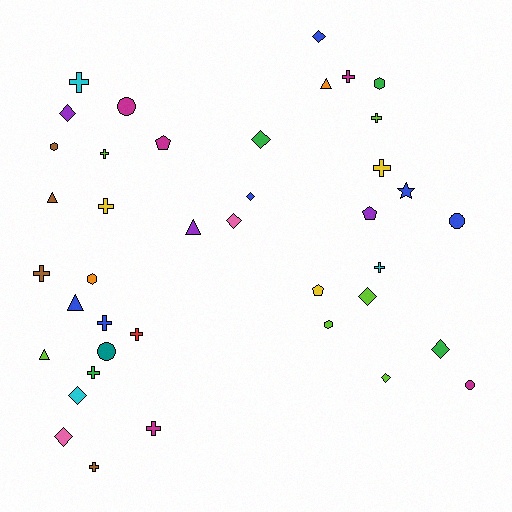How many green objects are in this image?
There are 4 green objects.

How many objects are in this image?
There are 40 objects.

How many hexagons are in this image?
There are 4 hexagons.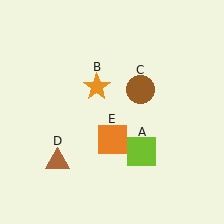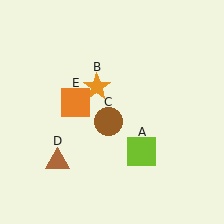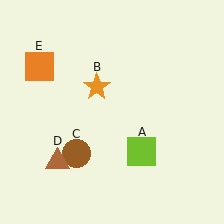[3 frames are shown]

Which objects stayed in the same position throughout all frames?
Lime square (object A) and orange star (object B) and brown triangle (object D) remained stationary.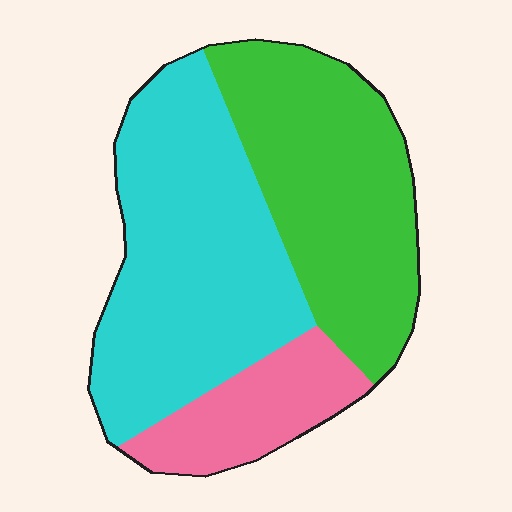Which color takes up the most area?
Cyan, at roughly 45%.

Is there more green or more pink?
Green.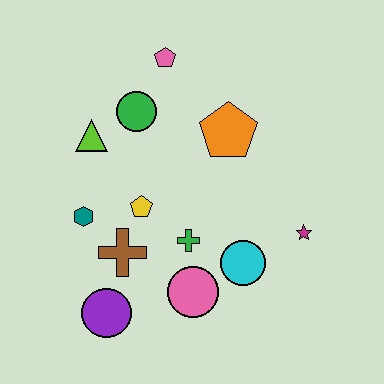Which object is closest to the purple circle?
The brown cross is closest to the purple circle.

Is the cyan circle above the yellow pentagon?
No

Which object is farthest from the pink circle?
The pink pentagon is farthest from the pink circle.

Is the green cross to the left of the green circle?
No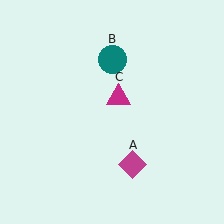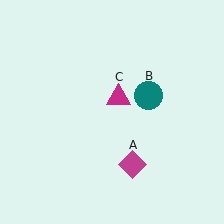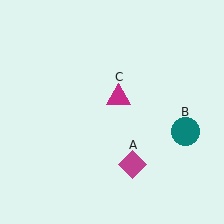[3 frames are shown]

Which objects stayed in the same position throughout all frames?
Magenta diamond (object A) and magenta triangle (object C) remained stationary.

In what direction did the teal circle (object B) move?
The teal circle (object B) moved down and to the right.